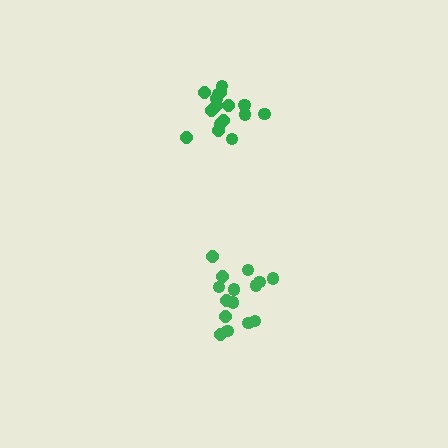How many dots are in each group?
Group 1: 16 dots, Group 2: 15 dots (31 total).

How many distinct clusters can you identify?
There are 2 distinct clusters.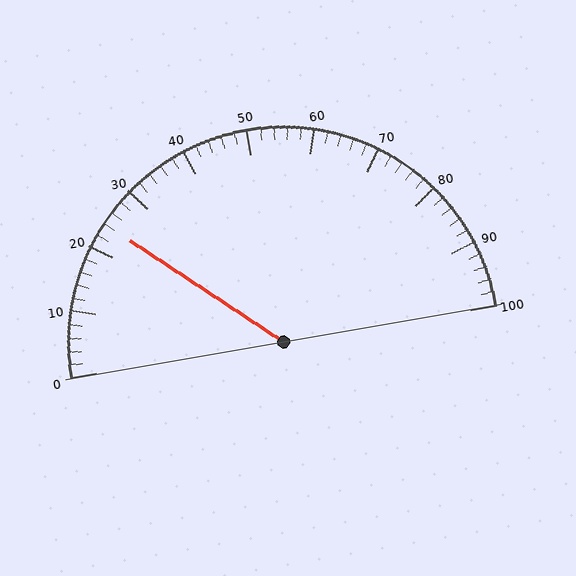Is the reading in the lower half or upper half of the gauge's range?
The reading is in the lower half of the range (0 to 100).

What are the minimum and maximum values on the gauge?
The gauge ranges from 0 to 100.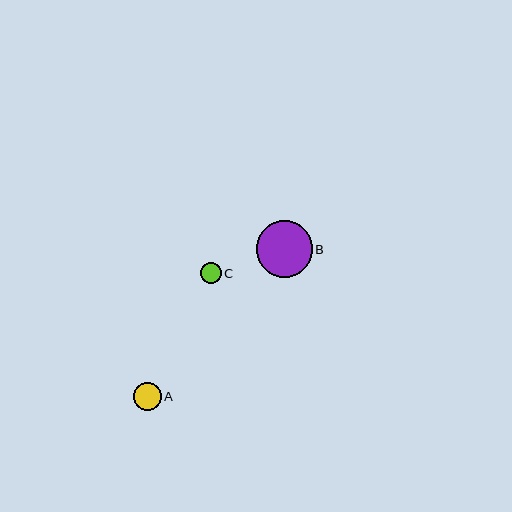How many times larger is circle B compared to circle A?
Circle B is approximately 2.0 times the size of circle A.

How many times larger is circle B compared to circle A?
Circle B is approximately 2.0 times the size of circle A.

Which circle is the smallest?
Circle C is the smallest with a size of approximately 21 pixels.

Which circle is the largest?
Circle B is the largest with a size of approximately 56 pixels.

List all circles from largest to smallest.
From largest to smallest: B, A, C.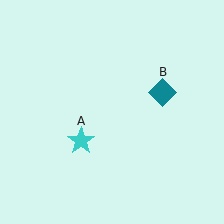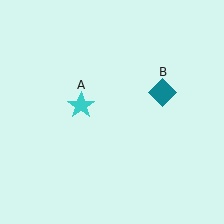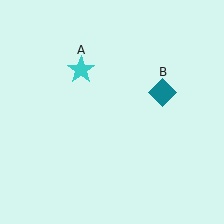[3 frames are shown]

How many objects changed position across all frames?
1 object changed position: cyan star (object A).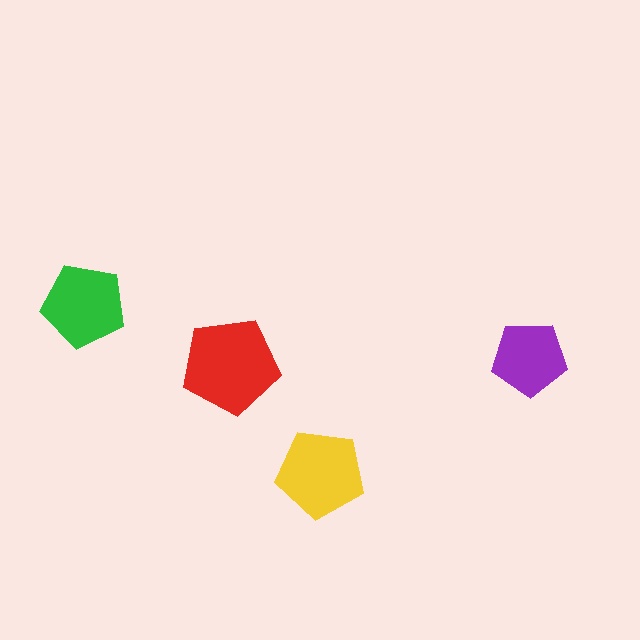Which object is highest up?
The green pentagon is topmost.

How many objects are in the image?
There are 4 objects in the image.